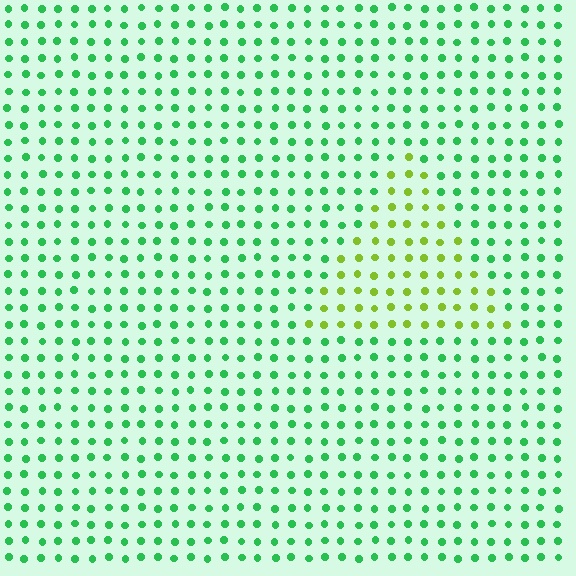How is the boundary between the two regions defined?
The boundary is defined purely by a slight shift in hue (about 51 degrees). Spacing, size, and orientation are identical on both sides.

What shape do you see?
I see a triangle.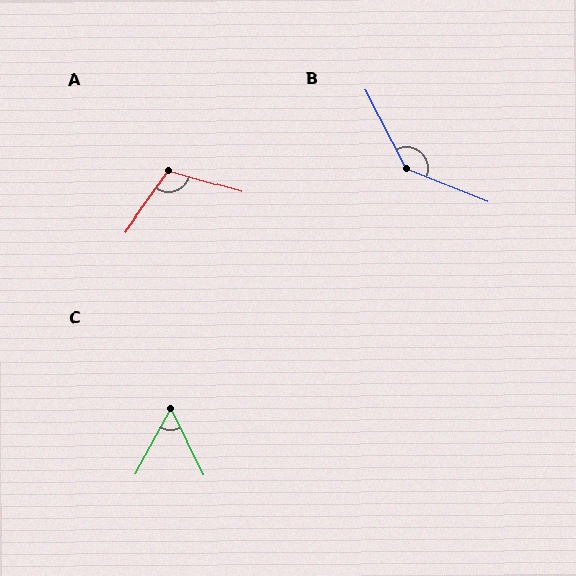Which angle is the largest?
B, at approximately 139 degrees.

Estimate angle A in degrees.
Approximately 109 degrees.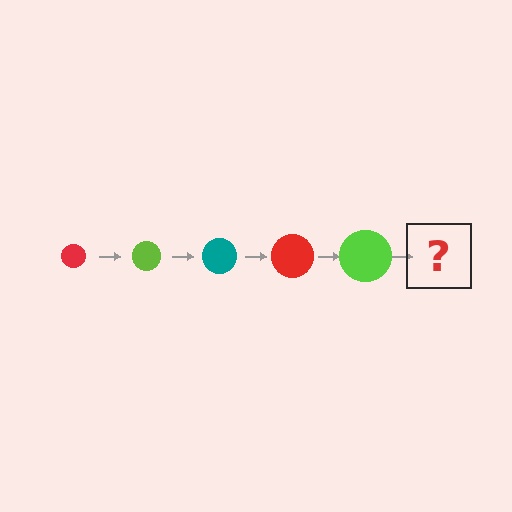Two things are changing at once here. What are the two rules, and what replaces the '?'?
The two rules are that the circle grows larger each step and the color cycles through red, lime, and teal. The '?' should be a teal circle, larger than the previous one.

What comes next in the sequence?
The next element should be a teal circle, larger than the previous one.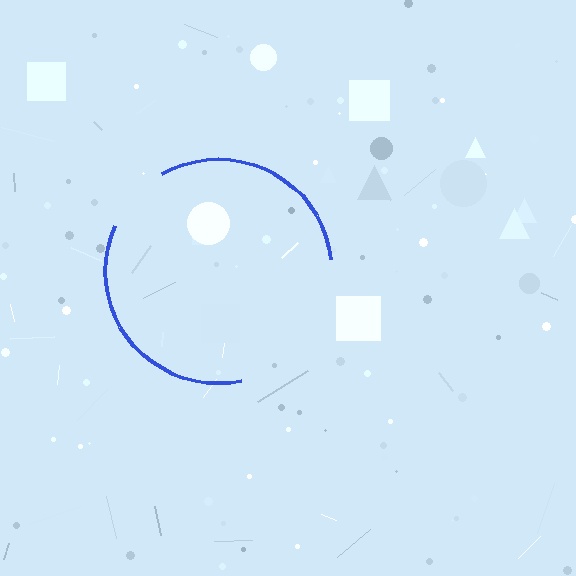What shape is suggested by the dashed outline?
The dashed outline suggests a circle.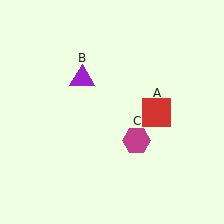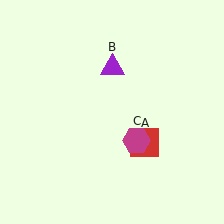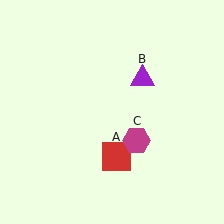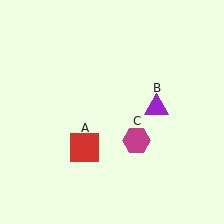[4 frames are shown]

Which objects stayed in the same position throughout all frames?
Magenta hexagon (object C) remained stationary.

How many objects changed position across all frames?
2 objects changed position: red square (object A), purple triangle (object B).